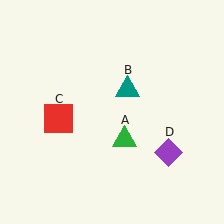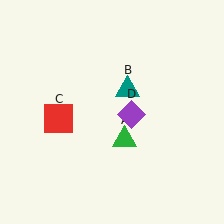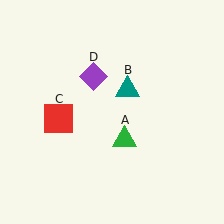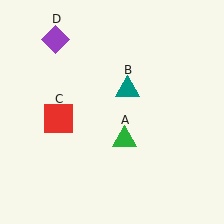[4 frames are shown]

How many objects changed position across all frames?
1 object changed position: purple diamond (object D).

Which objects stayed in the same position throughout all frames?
Green triangle (object A) and teal triangle (object B) and red square (object C) remained stationary.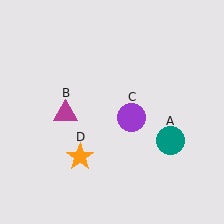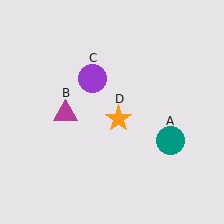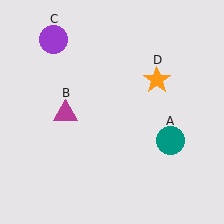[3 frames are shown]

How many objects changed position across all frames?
2 objects changed position: purple circle (object C), orange star (object D).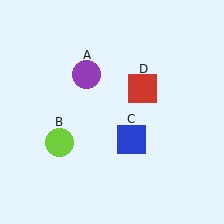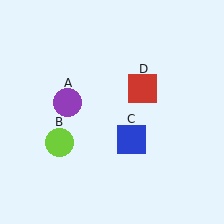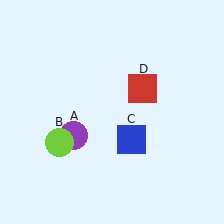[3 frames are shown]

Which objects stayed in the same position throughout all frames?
Lime circle (object B) and blue square (object C) and red square (object D) remained stationary.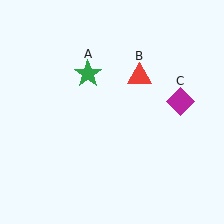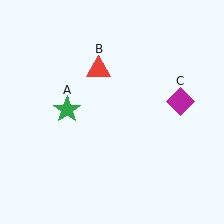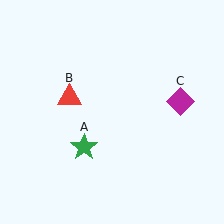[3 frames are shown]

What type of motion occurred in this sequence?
The green star (object A), red triangle (object B) rotated counterclockwise around the center of the scene.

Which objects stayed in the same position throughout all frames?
Magenta diamond (object C) remained stationary.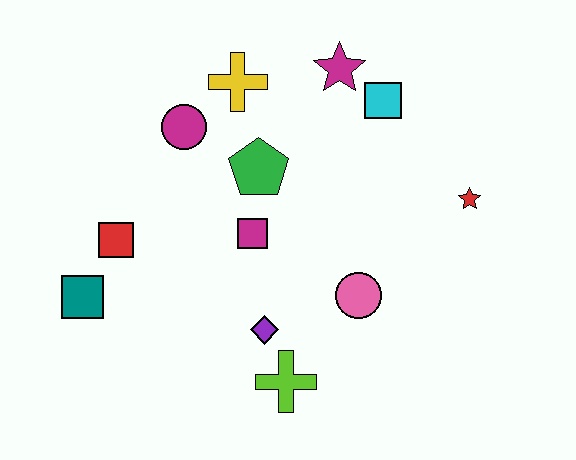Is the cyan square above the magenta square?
Yes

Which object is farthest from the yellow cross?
The lime cross is farthest from the yellow cross.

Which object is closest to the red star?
The cyan square is closest to the red star.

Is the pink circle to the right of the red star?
No